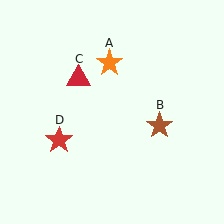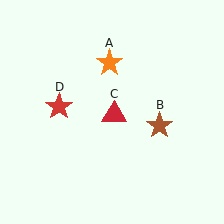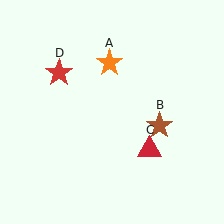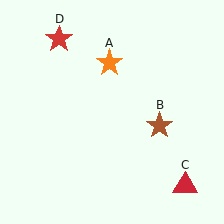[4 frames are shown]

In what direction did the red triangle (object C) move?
The red triangle (object C) moved down and to the right.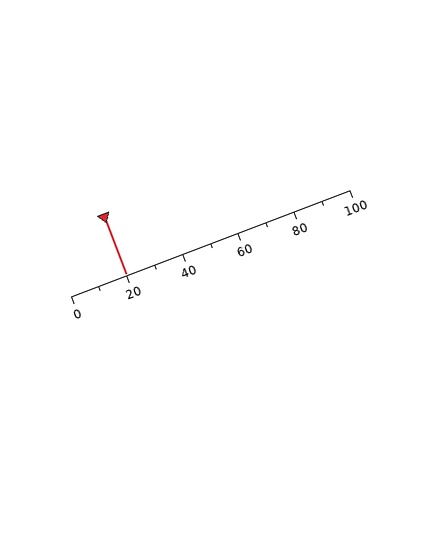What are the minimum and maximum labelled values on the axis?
The axis runs from 0 to 100.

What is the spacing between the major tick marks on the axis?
The major ticks are spaced 20 apart.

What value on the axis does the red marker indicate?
The marker indicates approximately 20.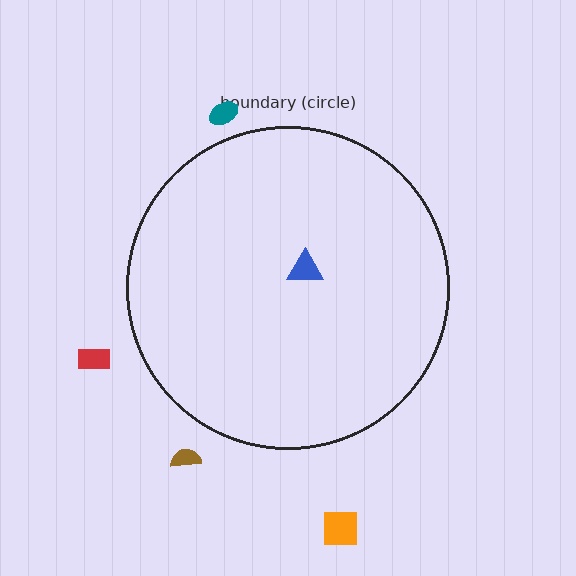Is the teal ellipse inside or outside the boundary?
Outside.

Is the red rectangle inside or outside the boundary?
Outside.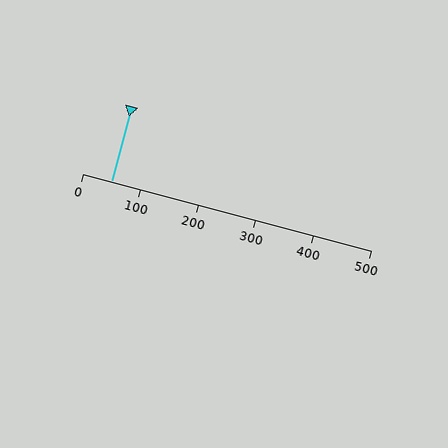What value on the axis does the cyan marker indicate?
The marker indicates approximately 50.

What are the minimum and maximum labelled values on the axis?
The axis runs from 0 to 500.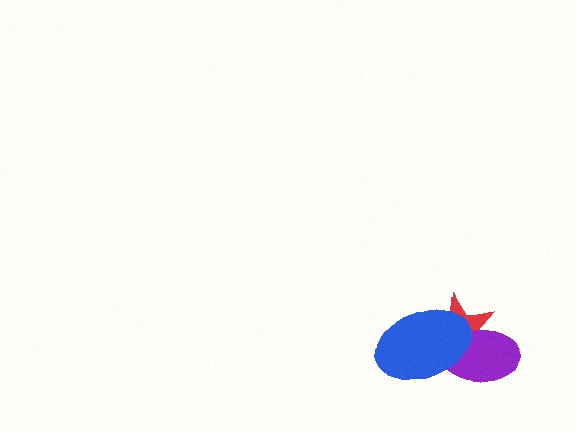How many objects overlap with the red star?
2 objects overlap with the red star.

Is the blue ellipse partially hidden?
No, no other shape covers it.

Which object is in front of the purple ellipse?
The blue ellipse is in front of the purple ellipse.